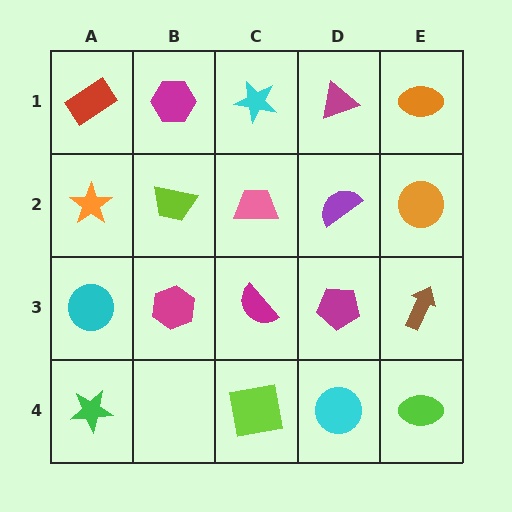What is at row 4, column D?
A cyan circle.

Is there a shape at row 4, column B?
No, that cell is empty.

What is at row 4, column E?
A lime ellipse.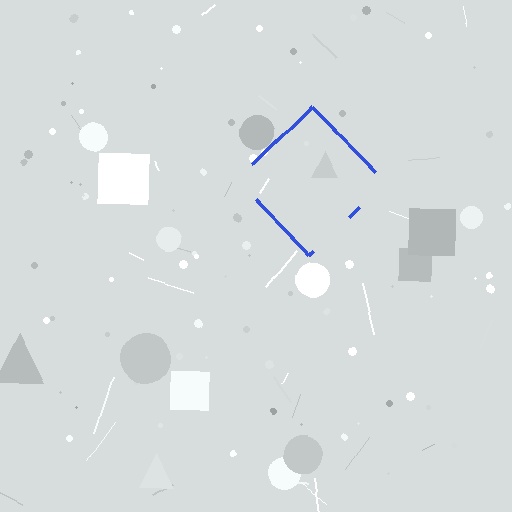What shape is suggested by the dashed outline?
The dashed outline suggests a diamond.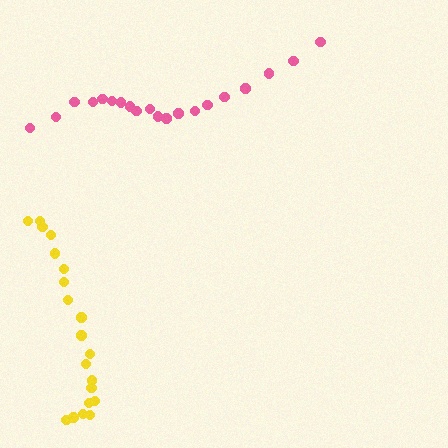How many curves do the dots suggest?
There are 2 distinct paths.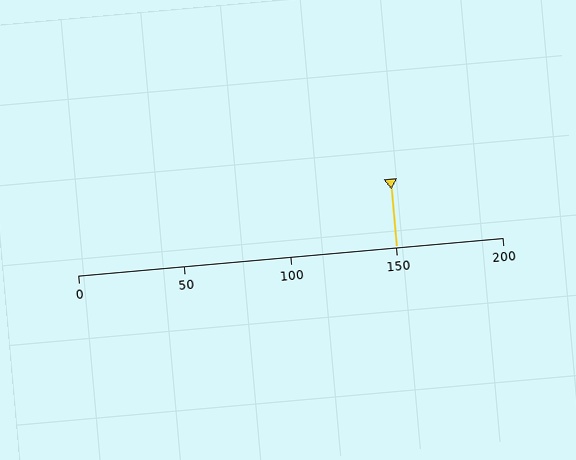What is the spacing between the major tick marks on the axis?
The major ticks are spaced 50 apart.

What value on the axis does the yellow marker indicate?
The marker indicates approximately 150.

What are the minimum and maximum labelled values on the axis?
The axis runs from 0 to 200.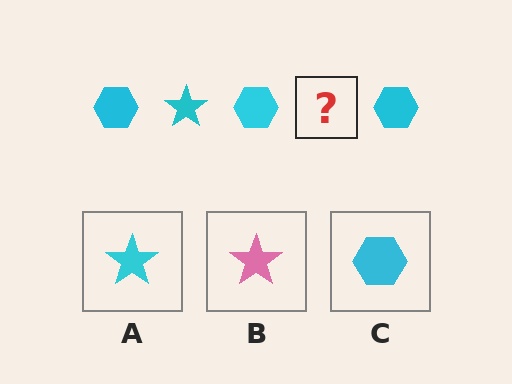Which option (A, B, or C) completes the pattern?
A.